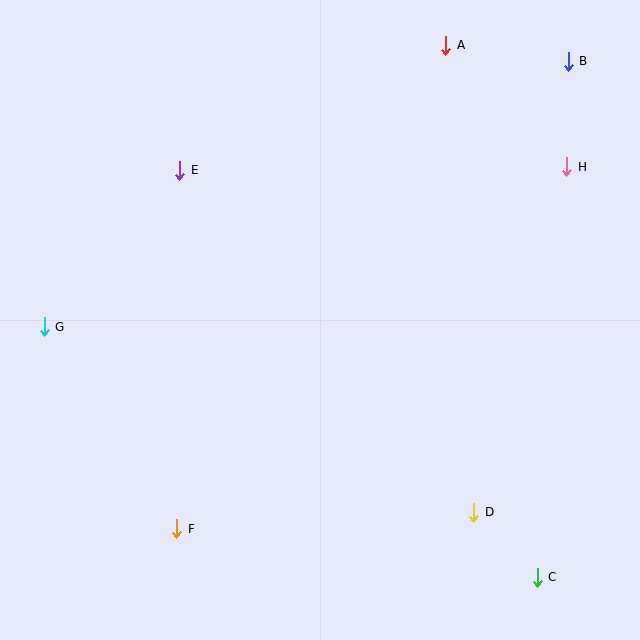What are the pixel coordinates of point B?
Point B is at (568, 62).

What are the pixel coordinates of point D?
Point D is at (474, 512).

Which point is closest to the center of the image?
Point E at (180, 170) is closest to the center.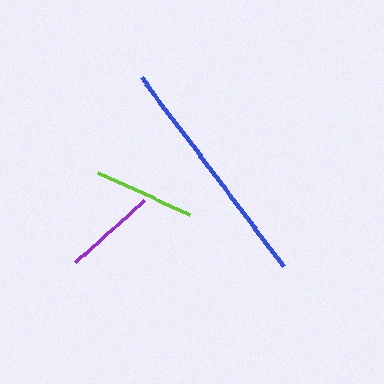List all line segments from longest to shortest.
From longest to shortest: blue, lime, purple.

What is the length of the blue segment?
The blue segment is approximately 237 pixels long.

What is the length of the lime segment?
The lime segment is approximately 100 pixels long.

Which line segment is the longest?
The blue line is the longest at approximately 237 pixels.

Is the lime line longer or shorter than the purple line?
The lime line is longer than the purple line.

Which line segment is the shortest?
The purple line is the shortest at approximately 93 pixels.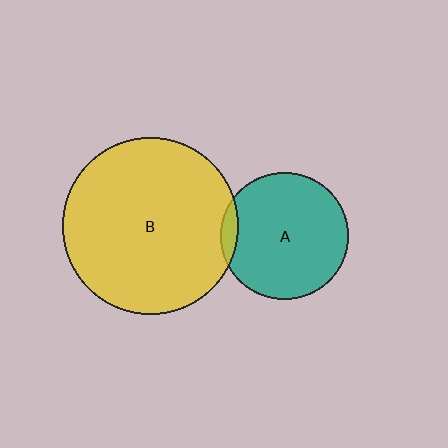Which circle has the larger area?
Circle B (yellow).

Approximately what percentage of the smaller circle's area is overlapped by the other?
Approximately 5%.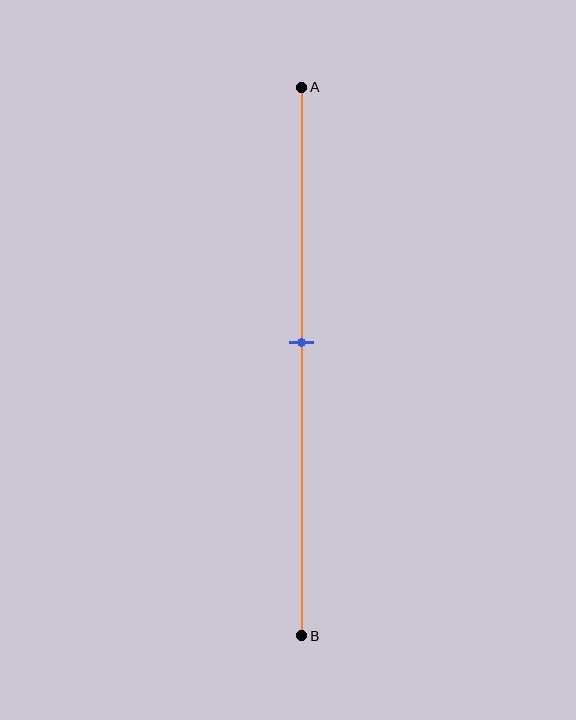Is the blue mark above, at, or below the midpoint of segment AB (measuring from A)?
The blue mark is above the midpoint of segment AB.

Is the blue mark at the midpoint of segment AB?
No, the mark is at about 45% from A, not at the 50% midpoint.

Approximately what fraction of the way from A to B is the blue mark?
The blue mark is approximately 45% of the way from A to B.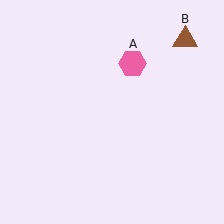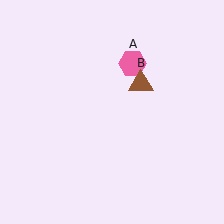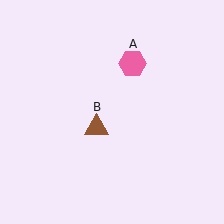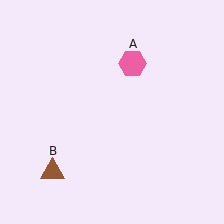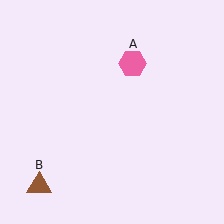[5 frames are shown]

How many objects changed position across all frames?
1 object changed position: brown triangle (object B).